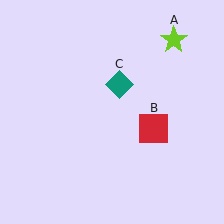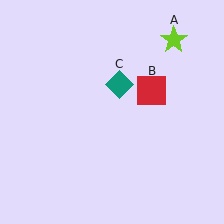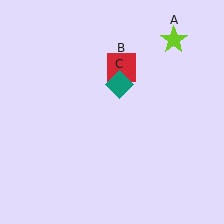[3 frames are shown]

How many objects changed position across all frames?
1 object changed position: red square (object B).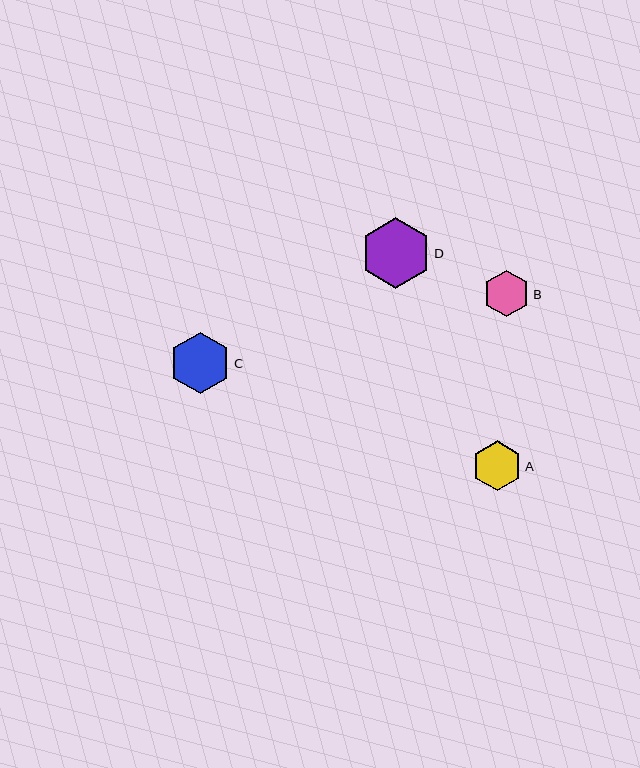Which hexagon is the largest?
Hexagon D is the largest with a size of approximately 71 pixels.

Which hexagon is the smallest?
Hexagon B is the smallest with a size of approximately 47 pixels.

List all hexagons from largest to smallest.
From largest to smallest: D, C, A, B.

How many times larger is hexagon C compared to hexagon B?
Hexagon C is approximately 1.3 times the size of hexagon B.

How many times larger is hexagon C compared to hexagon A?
Hexagon C is approximately 1.2 times the size of hexagon A.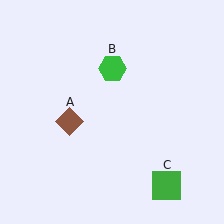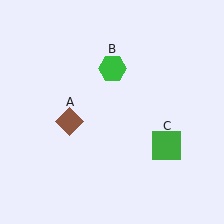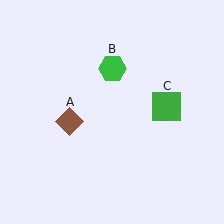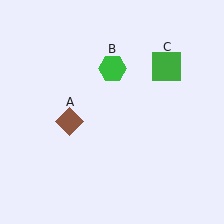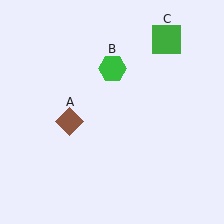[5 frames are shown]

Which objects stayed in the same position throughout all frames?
Brown diamond (object A) and green hexagon (object B) remained stationary.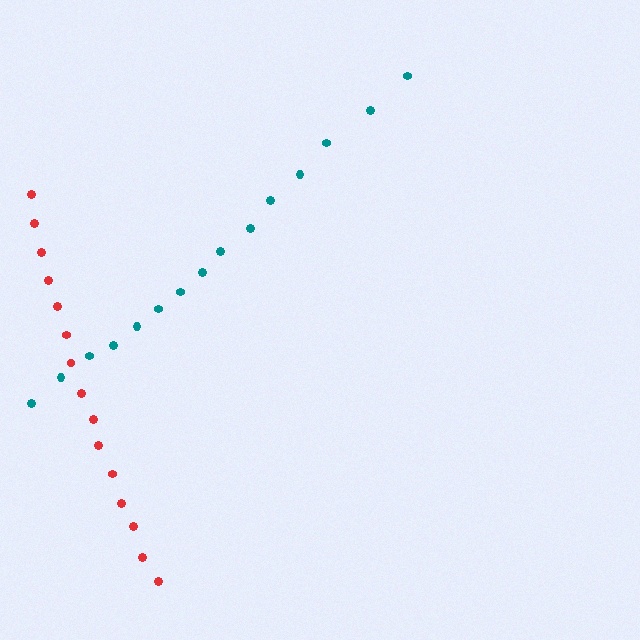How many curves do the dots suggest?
There are 2 distinct paths.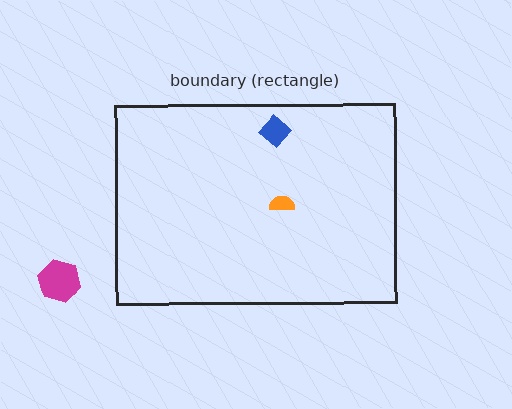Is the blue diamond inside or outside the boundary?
Inside.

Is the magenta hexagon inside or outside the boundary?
Outside.